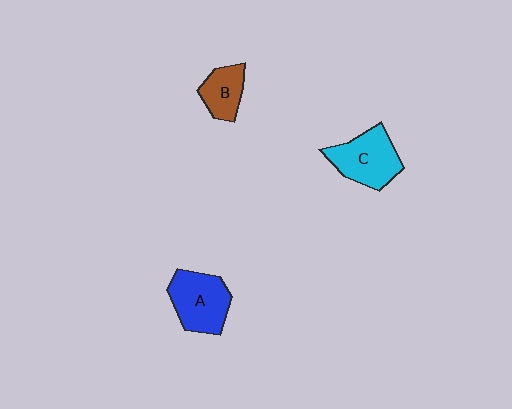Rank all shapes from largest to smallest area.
From largest to smallest: C (cyan), A (blue), B (brown).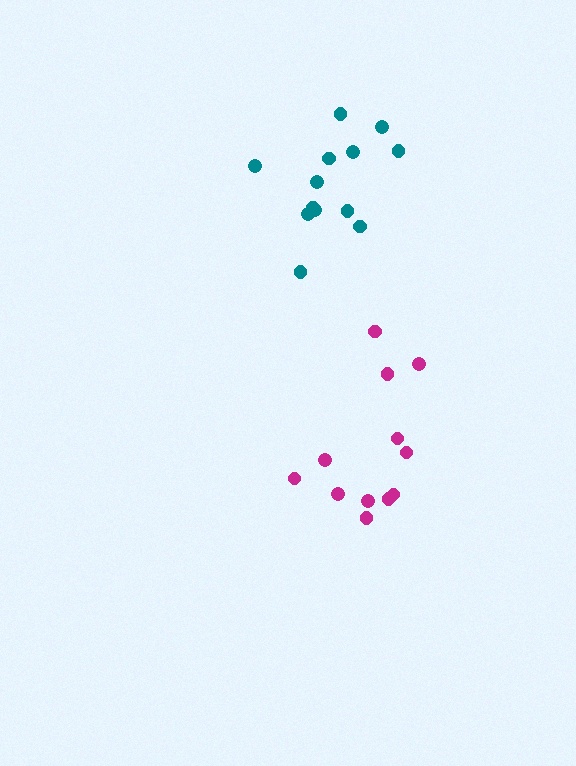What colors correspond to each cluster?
The clusters are colored: teal, magenta.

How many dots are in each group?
Group 1: 13 dots, Group 2: 12 dots (25 total).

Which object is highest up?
The teal cluster is topmost.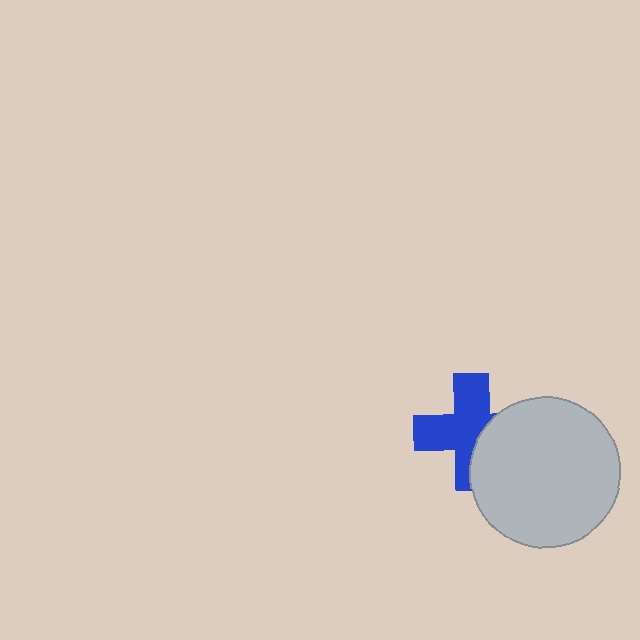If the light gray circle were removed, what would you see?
You would see the complete blue cross.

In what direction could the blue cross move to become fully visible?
The blue cross could move left. That would shift it out from behind the light gray circle entirely.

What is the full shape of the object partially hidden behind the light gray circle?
The partially hidden object is a blue cross.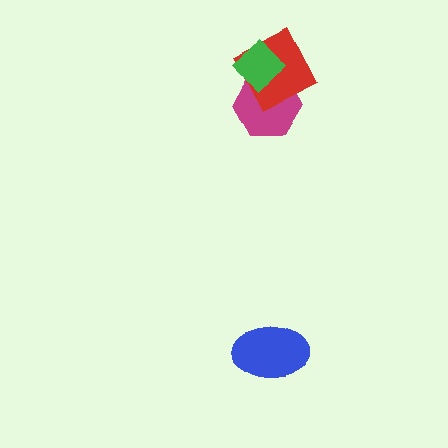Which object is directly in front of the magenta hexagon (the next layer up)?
The red square is directly in front of the magenta hexagon.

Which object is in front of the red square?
The green diamond is in front of the red square.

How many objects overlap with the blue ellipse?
0 objects overlap with the blue ellipse.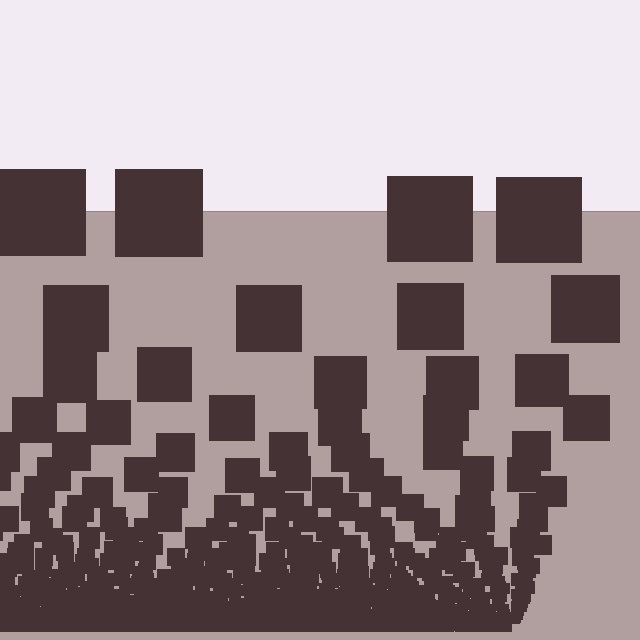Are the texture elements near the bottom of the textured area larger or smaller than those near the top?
Smaller. The gradient is inverted — elements near the bottom are smaller and denser.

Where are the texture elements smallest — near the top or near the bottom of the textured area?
Near the bottom.